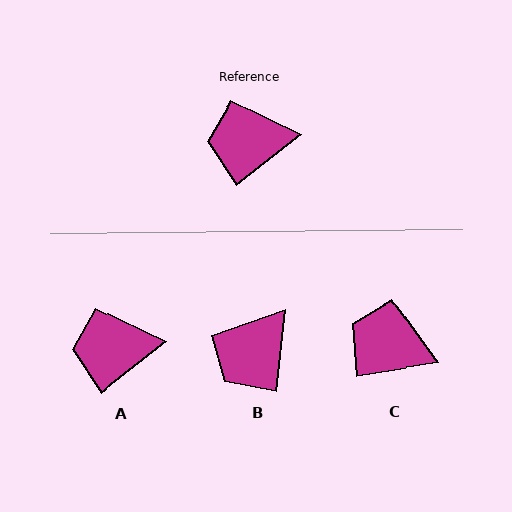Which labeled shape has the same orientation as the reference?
A.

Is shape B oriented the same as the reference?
No, it is off by about 45 degrees.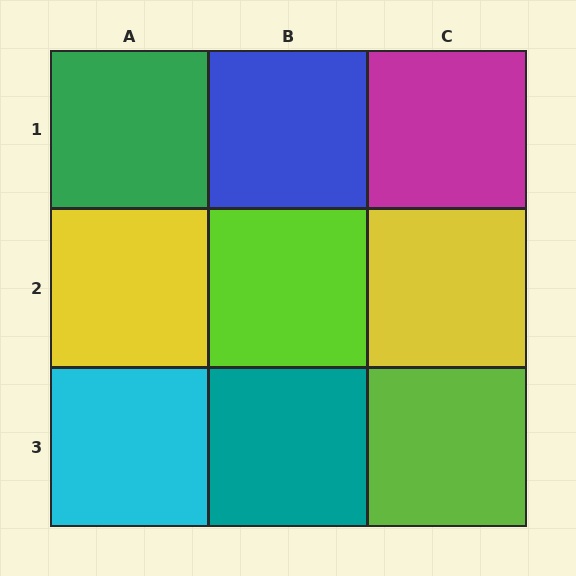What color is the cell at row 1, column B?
Blue.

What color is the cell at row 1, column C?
Magenta.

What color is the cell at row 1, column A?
Green.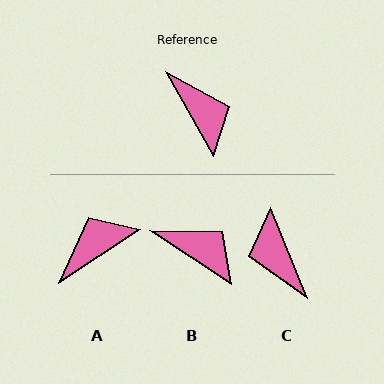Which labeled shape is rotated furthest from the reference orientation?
C, about 173 degrees away.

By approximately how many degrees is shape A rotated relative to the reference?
Approximately 94 degrees counter-clockwise.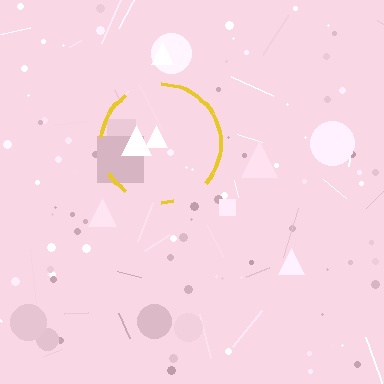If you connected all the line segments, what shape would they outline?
They would outline a circle.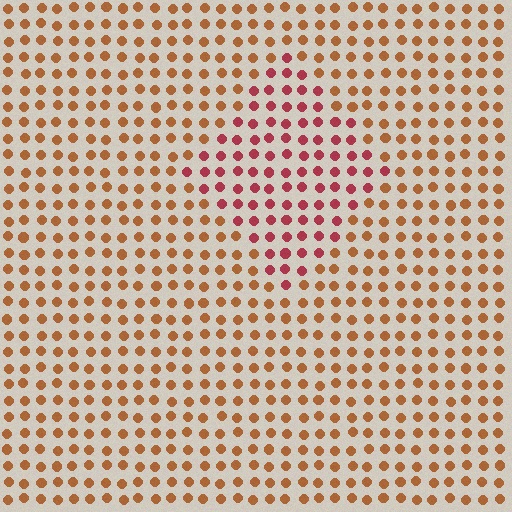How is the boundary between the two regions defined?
The boundary is defined purely by a slight shift in hue (about 36 degrees). Spacing, size, and orientation are identical on both sides.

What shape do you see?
I see a diamond.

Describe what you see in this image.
The image is filled with small brown elements in a uniform arrangement. A diamond-shaped region is visible where the elements are tinted to a slightly different hue, forming a subtle color boundary.